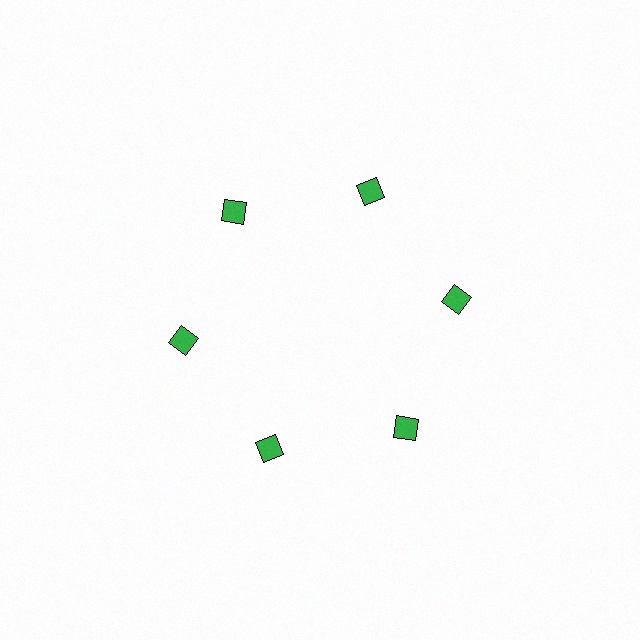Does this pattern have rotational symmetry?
Yes, this pattern has 6-fold rotational symmetry. It looks the same after rotating 60 degrees around the center.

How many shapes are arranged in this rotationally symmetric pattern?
There are 6 shapes, arranged in 6 groups of 1.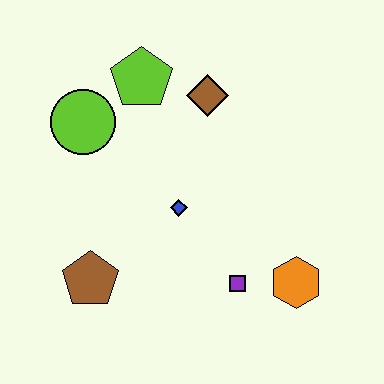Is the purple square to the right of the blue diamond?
Yes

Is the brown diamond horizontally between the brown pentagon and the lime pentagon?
No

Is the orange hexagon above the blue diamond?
No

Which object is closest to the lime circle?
The lime pentagon is closest to the lime circle.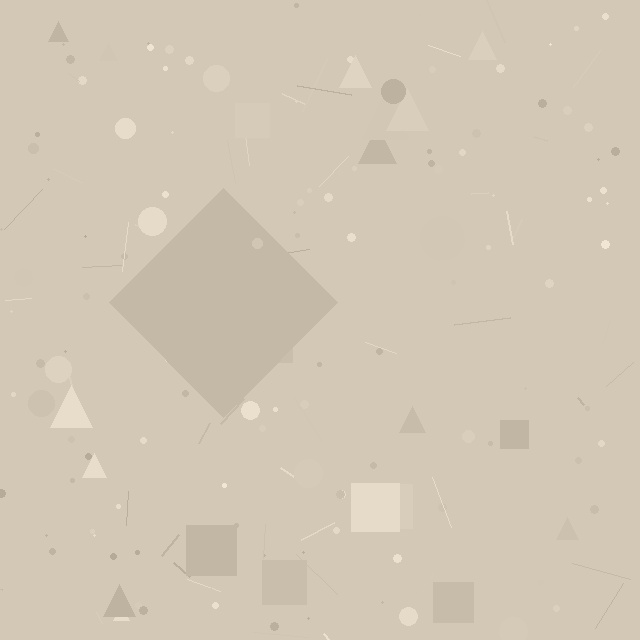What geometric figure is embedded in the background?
A diamond is embedded in the background.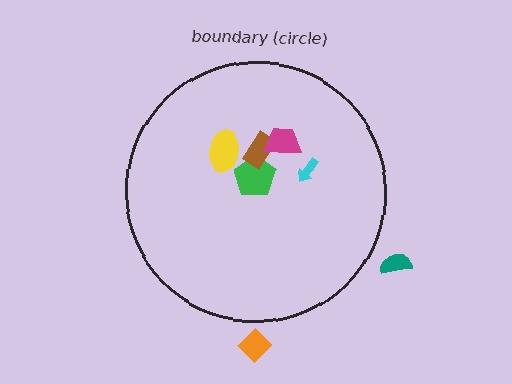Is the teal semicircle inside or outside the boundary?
Outside.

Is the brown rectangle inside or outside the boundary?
Inside.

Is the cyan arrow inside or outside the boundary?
Inside.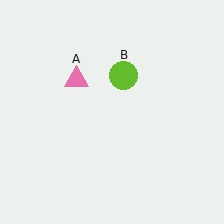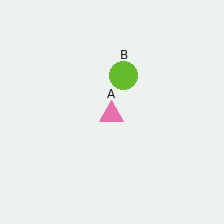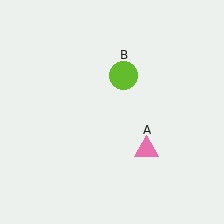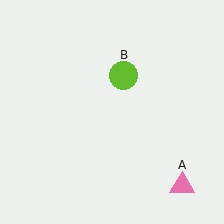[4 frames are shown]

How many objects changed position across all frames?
1 object changed position: pink triangle (object A).